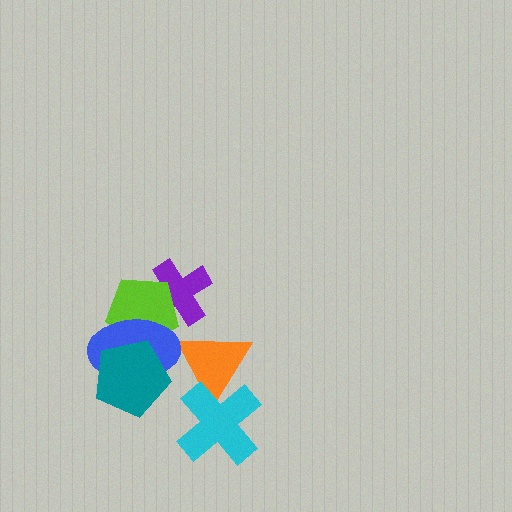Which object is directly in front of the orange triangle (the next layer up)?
The blue ellipse is directly in front of the orange triangle.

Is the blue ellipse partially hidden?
Yes, it is partially covered by another shape.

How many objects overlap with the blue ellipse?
3 objects overlap with the blue ellipse.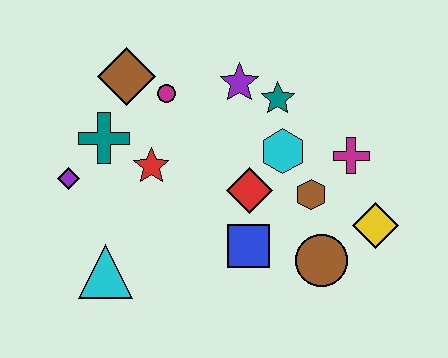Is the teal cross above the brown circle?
Yes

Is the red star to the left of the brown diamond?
No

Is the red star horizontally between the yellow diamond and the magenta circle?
No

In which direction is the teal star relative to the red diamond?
The teal star is above the red diamond.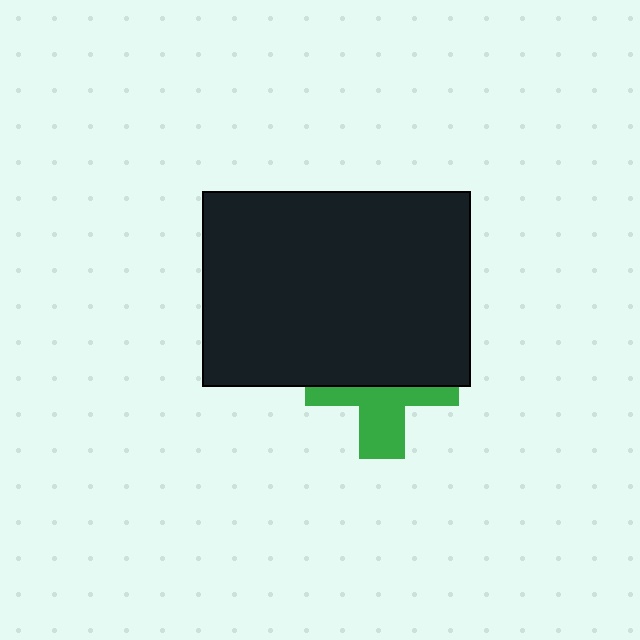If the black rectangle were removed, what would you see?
You would see the complete green cross.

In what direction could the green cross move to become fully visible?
The green cross could move down. That would shift it out from behind the black rectangle entirely.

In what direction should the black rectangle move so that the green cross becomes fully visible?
The black rectangle should move up. That is the shortest direction to clear the overlap and leave the green cross fully visible.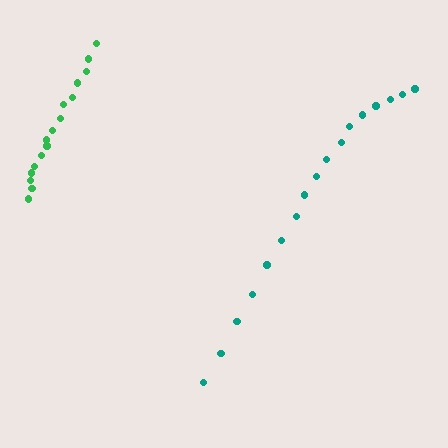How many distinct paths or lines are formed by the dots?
There are 2 distinct paths.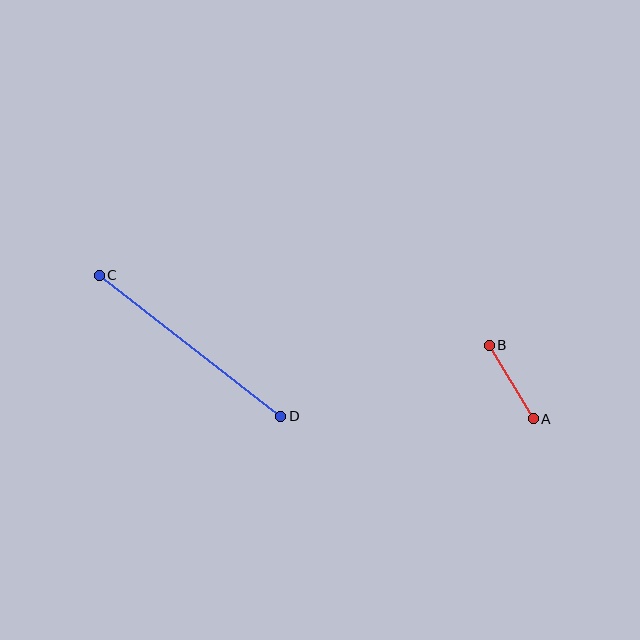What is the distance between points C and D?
The distance is approximately 230 pixels.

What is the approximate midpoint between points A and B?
The midpoint is at approximately (511, 382) pixels.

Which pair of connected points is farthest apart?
Points C and D are farthest apart.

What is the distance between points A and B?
The distance is approximately 86 pixels.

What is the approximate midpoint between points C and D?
The midpoint is at approximately (190, 346) pixels.